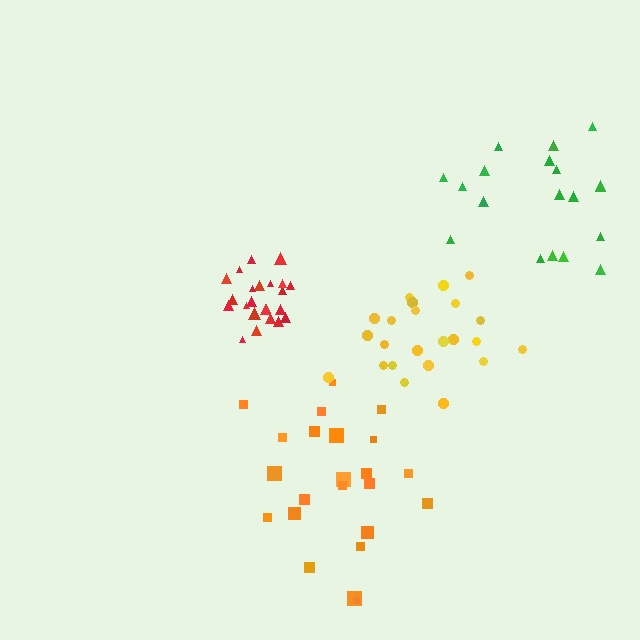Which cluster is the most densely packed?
Red.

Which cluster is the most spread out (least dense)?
Orange.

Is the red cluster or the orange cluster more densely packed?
Red.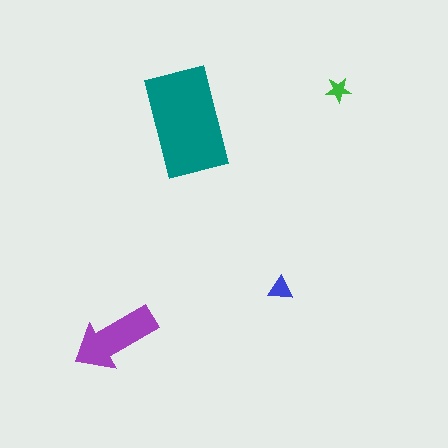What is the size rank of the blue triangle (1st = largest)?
3rd.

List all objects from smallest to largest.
The green star, the blue triangle, the purple arrow, the teal rectangle.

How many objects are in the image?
There are 4 objects in the image.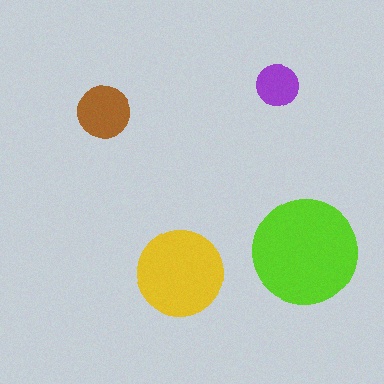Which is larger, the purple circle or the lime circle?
The lime one.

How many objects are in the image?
There are 4 objects in the image.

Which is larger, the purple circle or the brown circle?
The brown one.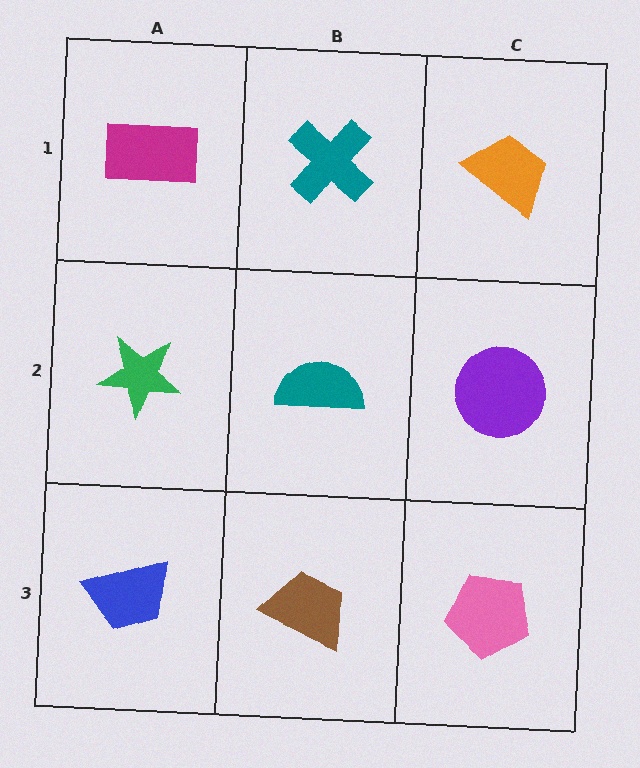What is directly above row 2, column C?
An orange trapezoid.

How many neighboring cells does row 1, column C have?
2.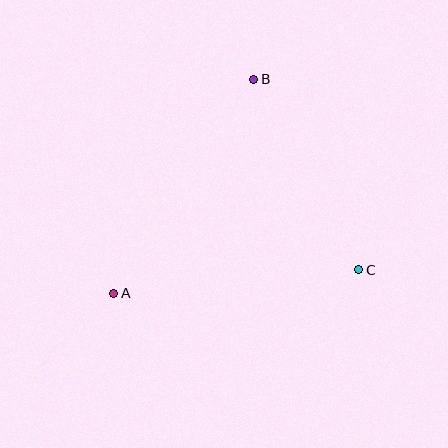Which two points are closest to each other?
Points B and C are closest to each other.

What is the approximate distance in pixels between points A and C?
The distance between A and C is approximately 246 pixels.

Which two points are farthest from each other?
Points A and B are farthest from each other.